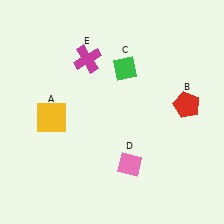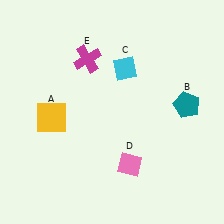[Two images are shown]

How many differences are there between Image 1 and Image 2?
There are 2 differences between the two images.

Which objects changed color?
B changed from red to teal. C changed from green to cyan.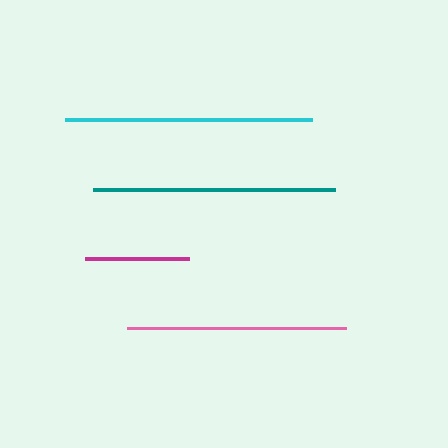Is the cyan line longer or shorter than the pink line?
The cyan line is longer than the pink line.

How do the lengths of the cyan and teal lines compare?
The cyan and teal lines are approximately the same length.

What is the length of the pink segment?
The pink segment is approximately 218 pixels long.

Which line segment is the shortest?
The magenta line is the shortest at approximately 104 pixels.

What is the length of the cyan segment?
The cyan segment is approximately 247 pixels long.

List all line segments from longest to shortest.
From longest to shortest: cyan, teal, pink, magenta.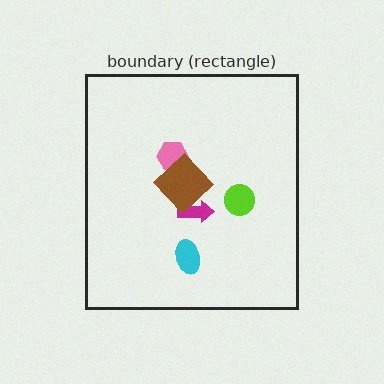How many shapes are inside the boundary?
5 inside, 0 outside.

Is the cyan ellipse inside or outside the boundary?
Inside.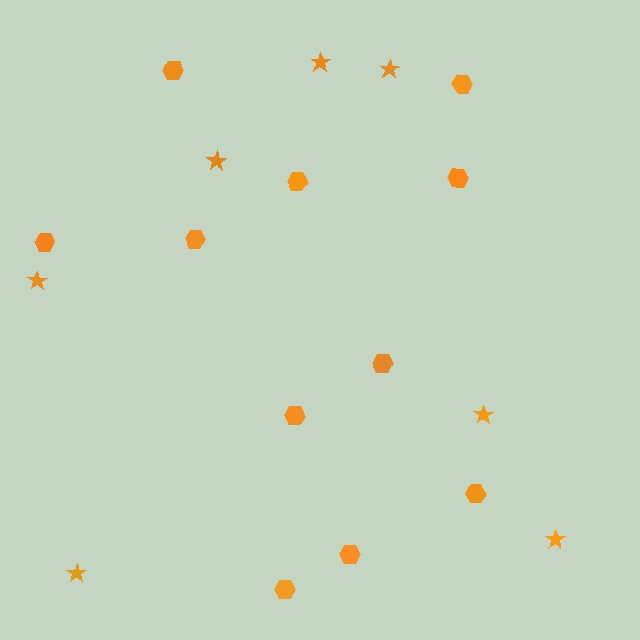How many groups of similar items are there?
There are 2 groups: one group of stars (7) and one group of hexagons (11).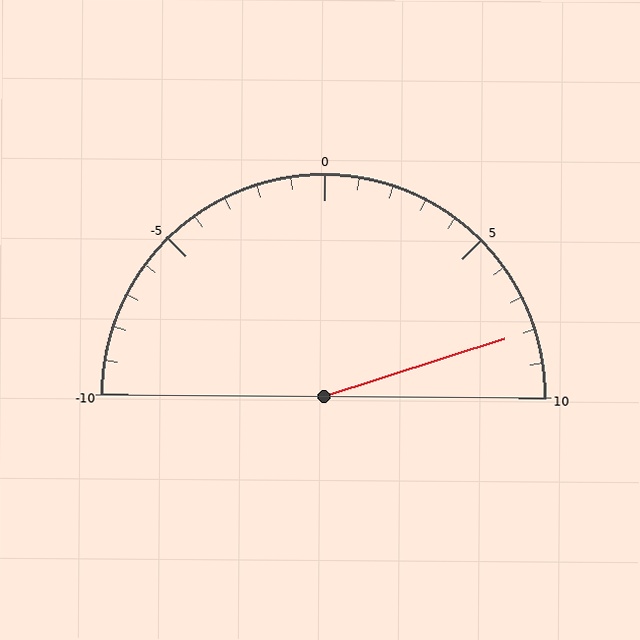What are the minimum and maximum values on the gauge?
The gauge ranges from -10 to 10.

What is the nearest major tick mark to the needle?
The nearest major tick mark is 10.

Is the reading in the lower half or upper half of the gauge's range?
The reading is in the upper half of the range (-10 to 10).